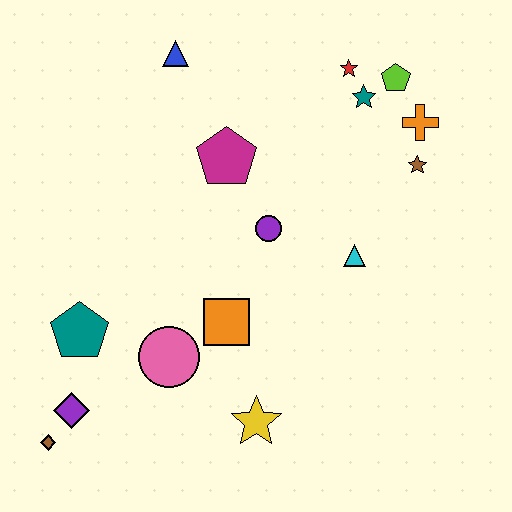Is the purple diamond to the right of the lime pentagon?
No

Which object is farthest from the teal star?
The brown diamond is farthest from the teal star.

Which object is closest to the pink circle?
The orange square is closest to the pink circle.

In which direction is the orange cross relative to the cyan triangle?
The orange cross is above the cyan triangle.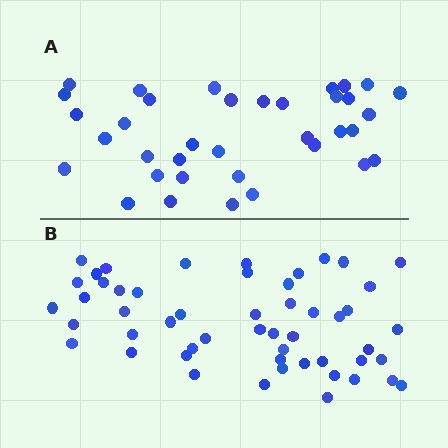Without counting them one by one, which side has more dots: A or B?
Region B (the bottom region) has more dots.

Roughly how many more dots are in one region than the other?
Region B has approximately 15 more dots than region A.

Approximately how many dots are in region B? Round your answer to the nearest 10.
About 50 dots. (The exact count is 52, which rounds to 50.)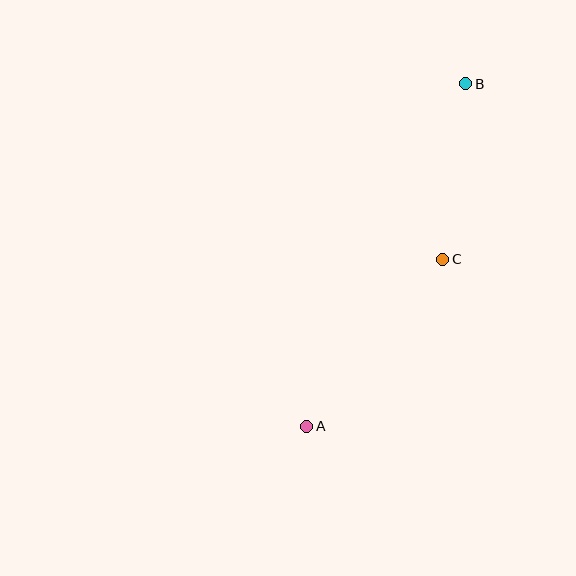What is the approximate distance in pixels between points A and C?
The distance between A and C is approximately 215 pixels.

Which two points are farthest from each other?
Points A and B are farthest from each other.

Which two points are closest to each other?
Points B and C are closest to each other.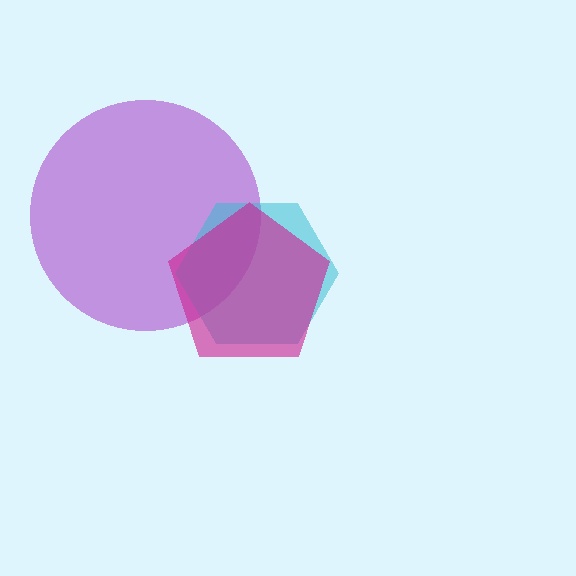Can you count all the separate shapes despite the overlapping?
Yes, there are 3 separate shapes.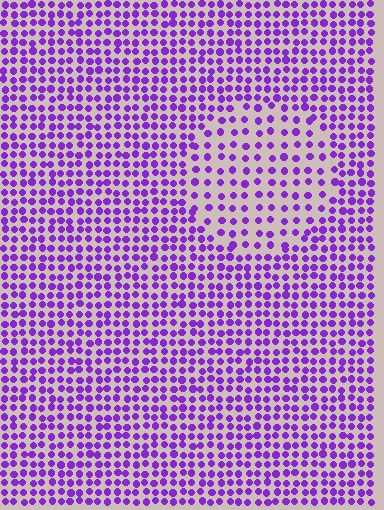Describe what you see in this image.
The image contains small purple elements arranged at two different densities. A circle-shaped region is visible where the elements are less densely packed than the surrounding area.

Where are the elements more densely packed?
The elements are more densely packed outside the circle boundary.